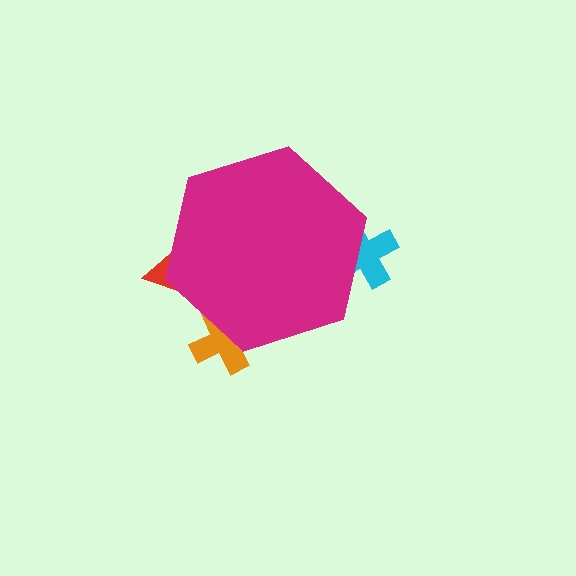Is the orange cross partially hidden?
Yes, the orange cross is partially hidden behind the magenta hexagon.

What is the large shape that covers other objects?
A magenta hexagon.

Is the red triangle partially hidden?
Yes, the red triangle is partially hidden behind the magenta hexagon.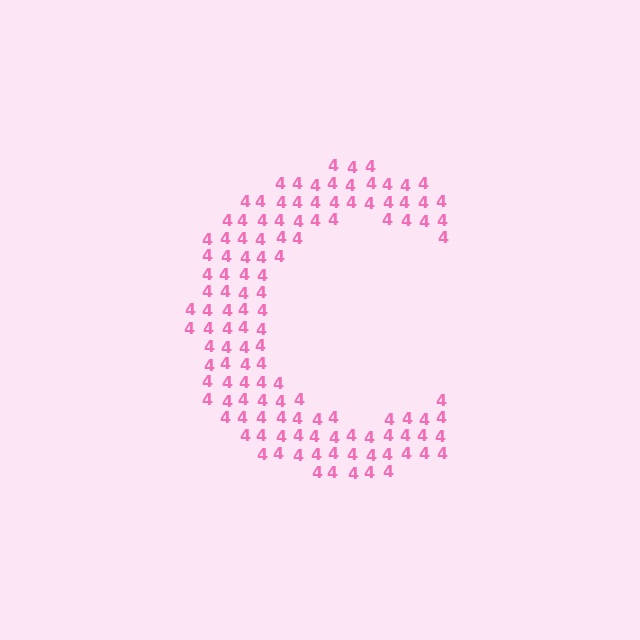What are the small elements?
The small elements are digit 4's.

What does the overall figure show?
The overall figure shows the letter C.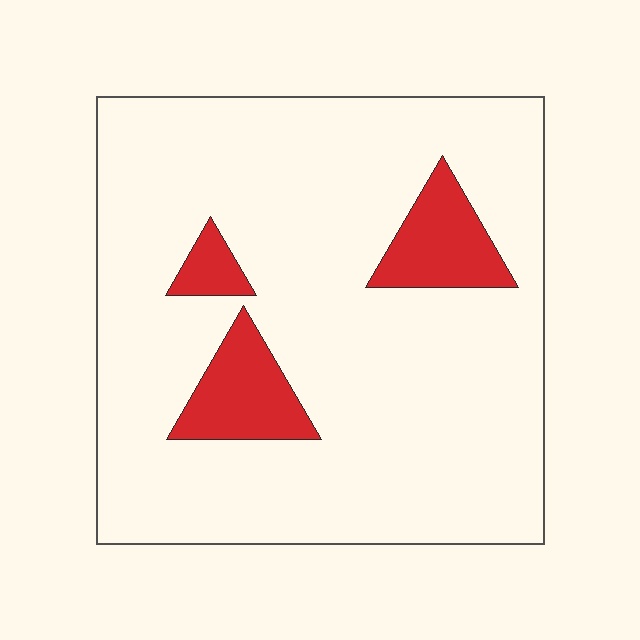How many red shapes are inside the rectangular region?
3.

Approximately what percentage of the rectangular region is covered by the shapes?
Approximately 10%.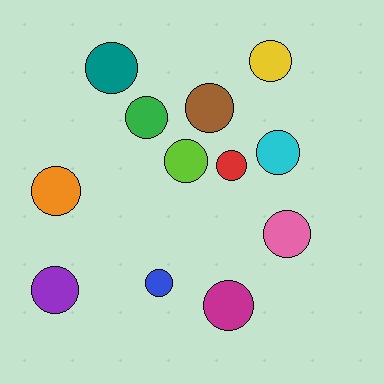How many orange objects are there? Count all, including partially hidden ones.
There is 1 orange object.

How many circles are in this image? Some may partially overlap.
There are 12 circles.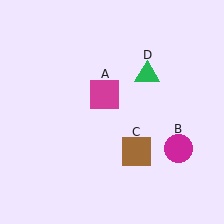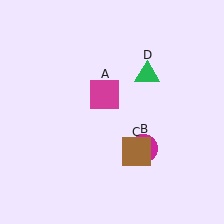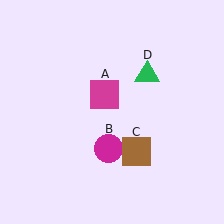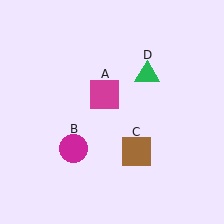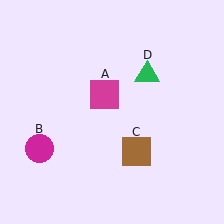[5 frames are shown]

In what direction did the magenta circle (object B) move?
The magenta circle (object B) moved left.